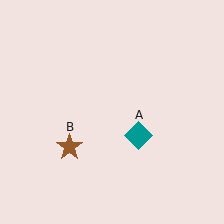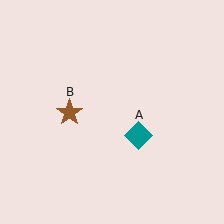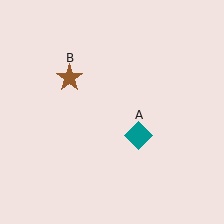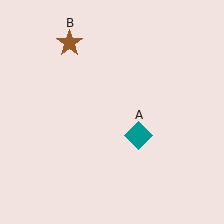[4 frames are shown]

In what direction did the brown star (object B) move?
The brown star (object B) moved up.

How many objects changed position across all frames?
1 object changed position: brown star (object B).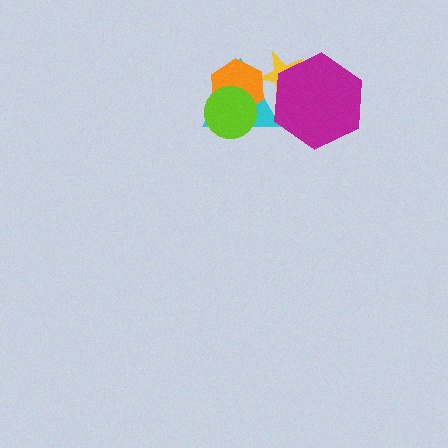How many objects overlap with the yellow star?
3 objects overlap with the yellow star.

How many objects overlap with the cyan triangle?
4 objects overlap with the cyan triangle.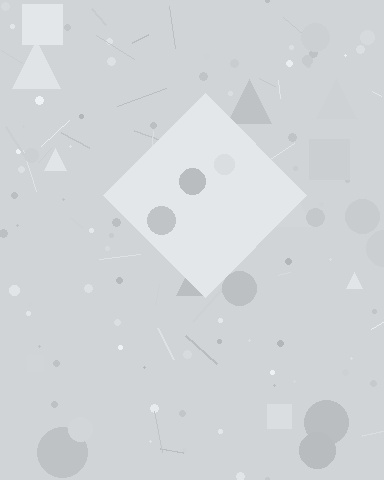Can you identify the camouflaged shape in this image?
The camouflaged shape is a diamond.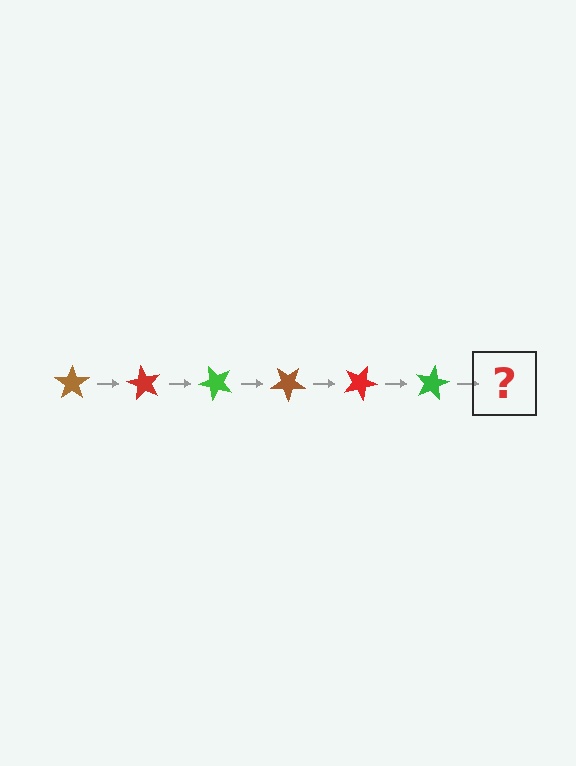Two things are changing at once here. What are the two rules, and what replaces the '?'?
The two rules are that it rotates 60 degrees each step and the color cycles through brown, red, and green. The '?' should be a brown star, rotated 360 degrees from the start.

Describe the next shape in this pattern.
It should be a brown star, rotated 360 degrees from the start.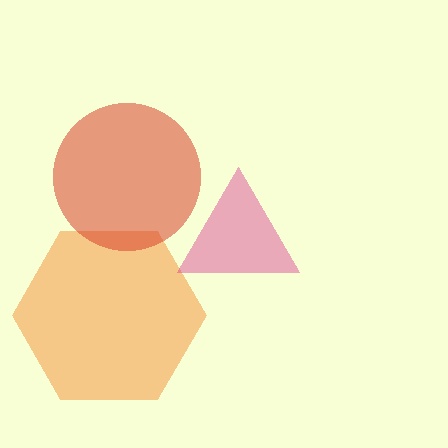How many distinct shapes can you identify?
There are 3 distinct shapes: an orange hexagon, a red circle, a magenta triangle.